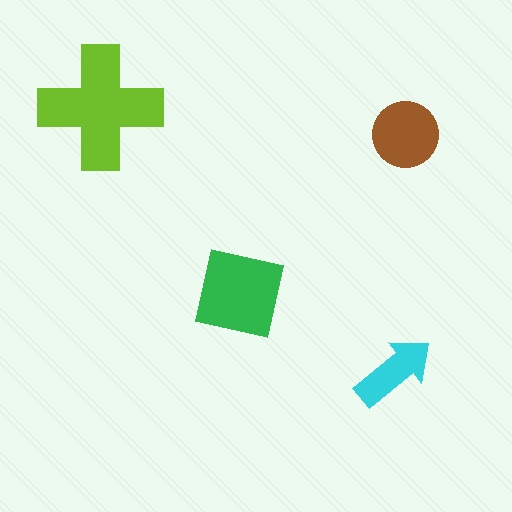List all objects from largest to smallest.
The lime cross, the green square, the brown circle, the cyan arrow.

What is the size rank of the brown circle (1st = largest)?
3rd.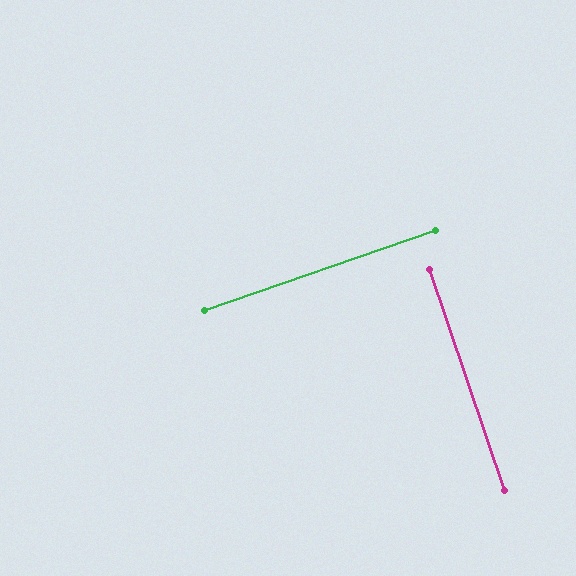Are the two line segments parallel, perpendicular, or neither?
Perpendicular — they meet at approximately 90°.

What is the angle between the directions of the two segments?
Approximately 90 degrees.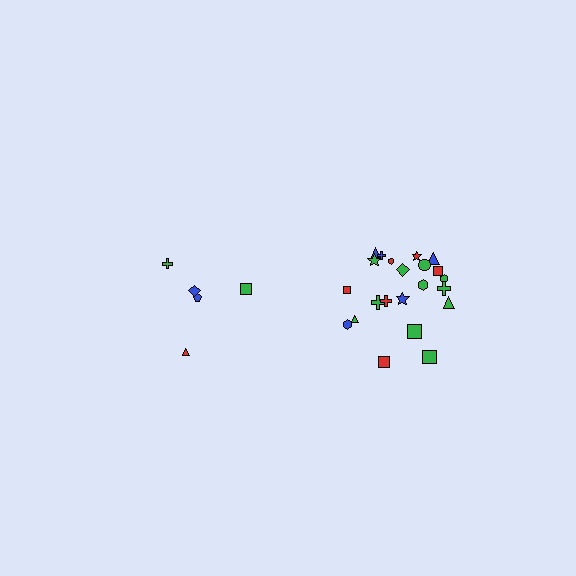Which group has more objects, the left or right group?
The right group.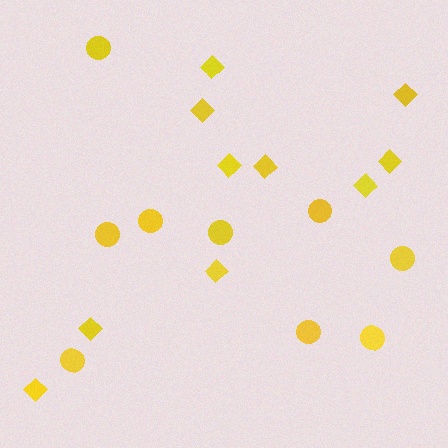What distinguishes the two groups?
There are 2 groups: one group of circles (9) and one group of diamonds (10).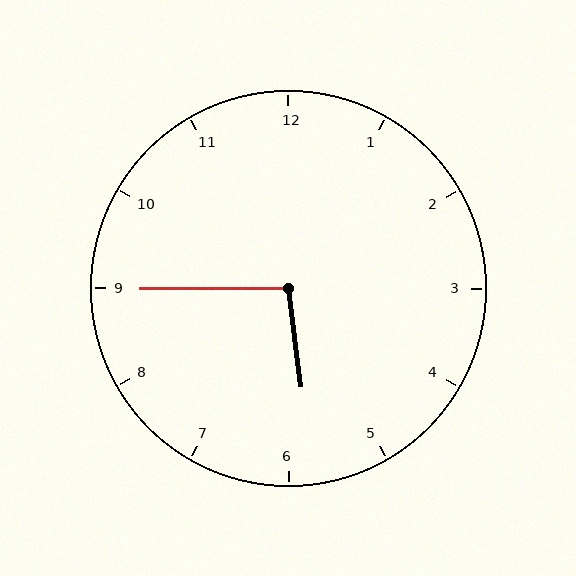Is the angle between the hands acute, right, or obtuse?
It is obtuse.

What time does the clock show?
5:45.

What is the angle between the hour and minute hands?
Approximately 98 degrees.